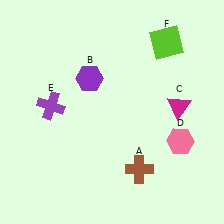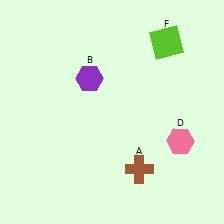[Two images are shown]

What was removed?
The purple cross (E), the magenta triangle (C) were removed in Image 2.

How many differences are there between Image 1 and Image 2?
There are 2 differences between the two images.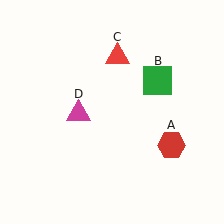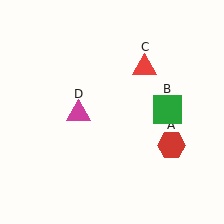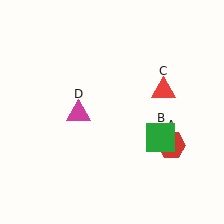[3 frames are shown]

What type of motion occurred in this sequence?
The green square (object B), red triangle (object C) rotated clockwise around the center of the scene.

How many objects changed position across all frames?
2 objects changed position: green square (object B), red triangle (object C).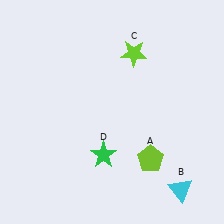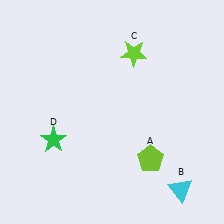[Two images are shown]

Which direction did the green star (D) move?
The green star (D) moved left.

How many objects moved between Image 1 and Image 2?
1 object moved between the two images.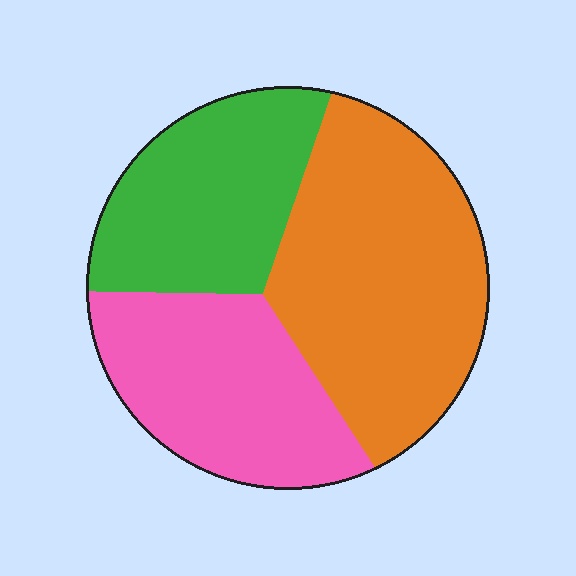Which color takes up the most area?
Orange, at roughly 45%.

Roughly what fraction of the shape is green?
Green takes up about one quarter (1/4) of the shape.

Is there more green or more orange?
Orange.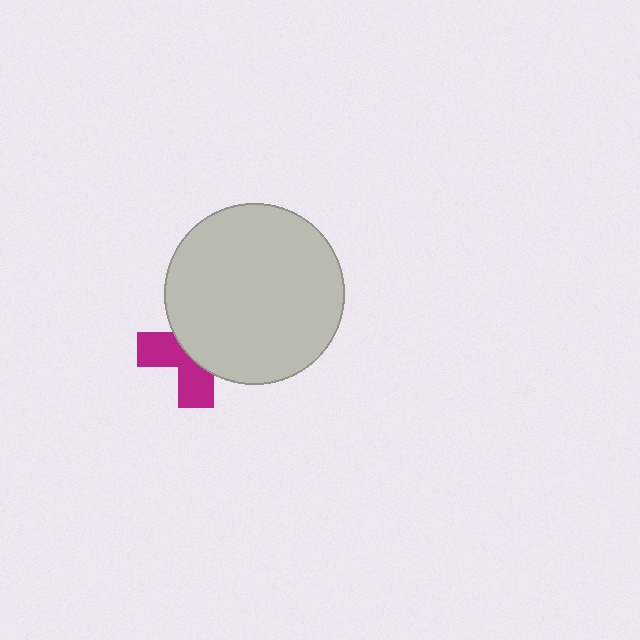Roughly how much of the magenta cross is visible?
A small part of it is visible (roughly 43%).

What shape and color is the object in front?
The object in front is a light gray circle.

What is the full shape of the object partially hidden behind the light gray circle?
The partially hidden object is a magenta cross.